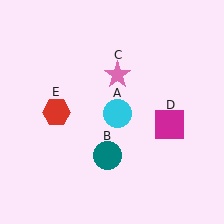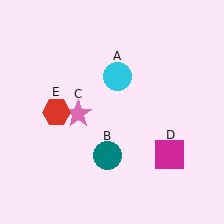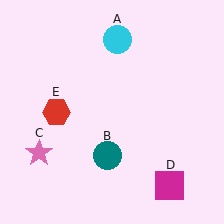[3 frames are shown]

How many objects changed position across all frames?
3 objects changed position: cyan circle (object A), pink star (object C), magenta square (object D).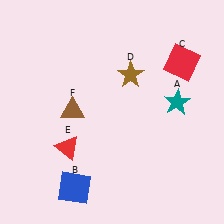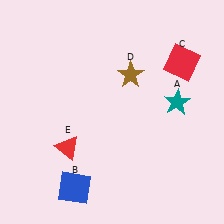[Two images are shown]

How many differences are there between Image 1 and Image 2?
There is 1 difference between the two images.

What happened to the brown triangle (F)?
The brown triangle (F) was removed in Image 2. It was in the top-left area of Image 1.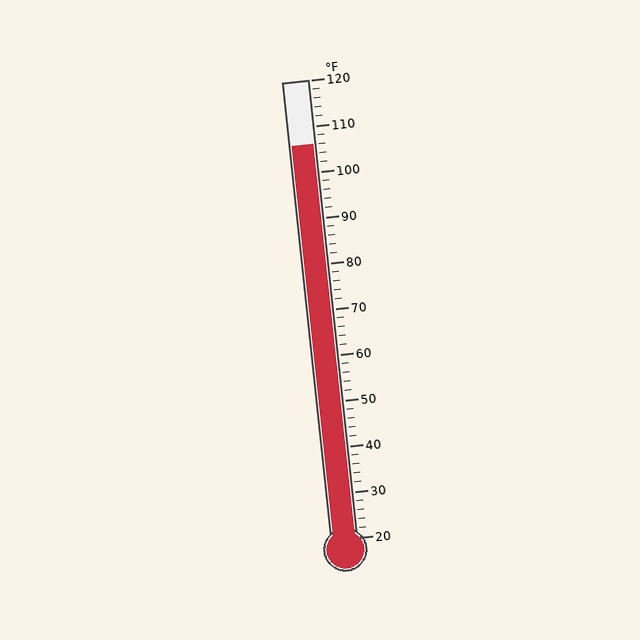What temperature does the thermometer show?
The thermometer shows approximately 106°F.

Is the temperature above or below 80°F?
The temperature is above 80°F.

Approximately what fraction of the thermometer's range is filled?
The thermometer is filled to approximately 85% of its range.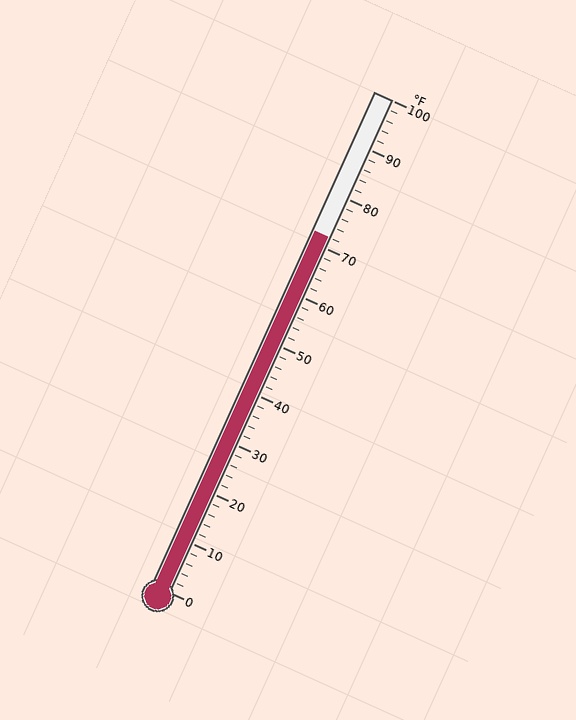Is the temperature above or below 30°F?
The temperature is above 30°F.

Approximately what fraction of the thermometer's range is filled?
The thermometer is filled to approximately 70% of its range.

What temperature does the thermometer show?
The thermometer shows approximately 72°F.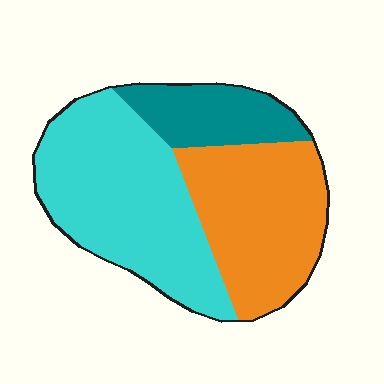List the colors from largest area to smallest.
From largest to smallest: cyan, orange, teal.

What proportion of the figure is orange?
Orange takes up between a third and a half of the figure.